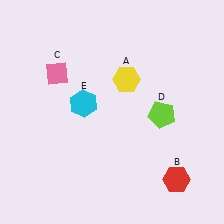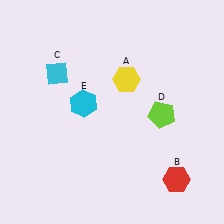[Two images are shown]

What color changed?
The diamond (C) changed from pink in Image 1 to cyan in Image 2.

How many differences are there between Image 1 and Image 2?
There is 1 difference between the two images.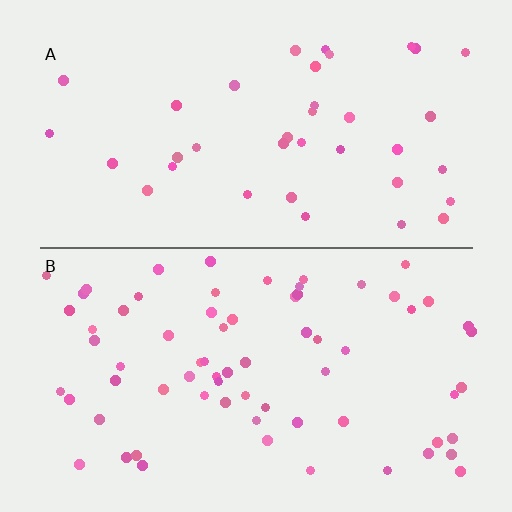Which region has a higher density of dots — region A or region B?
B (the bottom).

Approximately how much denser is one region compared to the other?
Approximately 1.8× — region B over region A.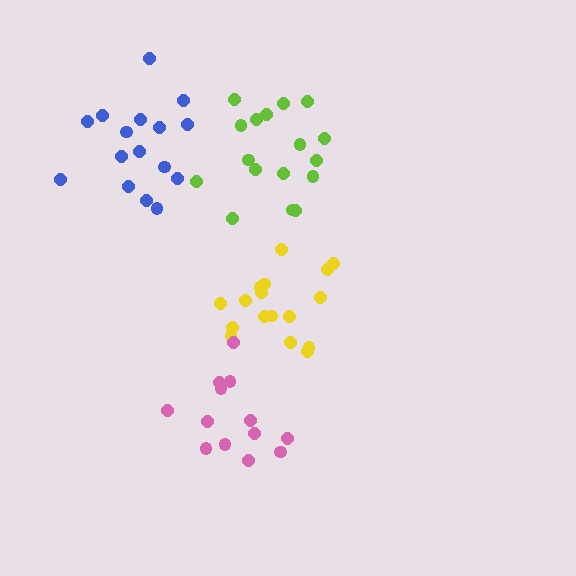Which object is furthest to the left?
The blue cluster is leftmost.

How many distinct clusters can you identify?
There are 4 distinct clusters.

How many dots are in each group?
Group 1: 17 dots, Group 2: 16 dots, Group 3: 13 dots, Group 4: 17 dots (63 total).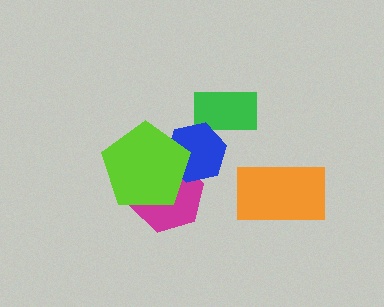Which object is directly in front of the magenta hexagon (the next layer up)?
The blue hexagon is directly in front of the magenta hexagon.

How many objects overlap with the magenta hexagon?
2 objects overlap with the magenta hexagon.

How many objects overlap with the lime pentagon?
2 objects overlap with the lime pentagon.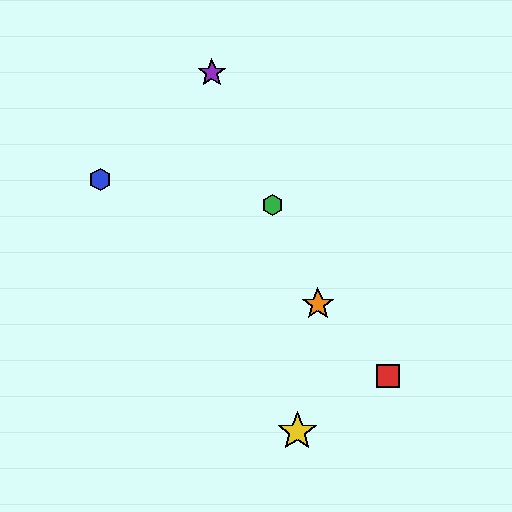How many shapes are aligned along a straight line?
3 shapes (the green hexagon, the purple star, the orange star) are aligned along a straight line.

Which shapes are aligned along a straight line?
The green hexagon, the purple star, the orange star are aligned along a straight line.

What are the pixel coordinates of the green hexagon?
The green hexagon is at (273, 205).